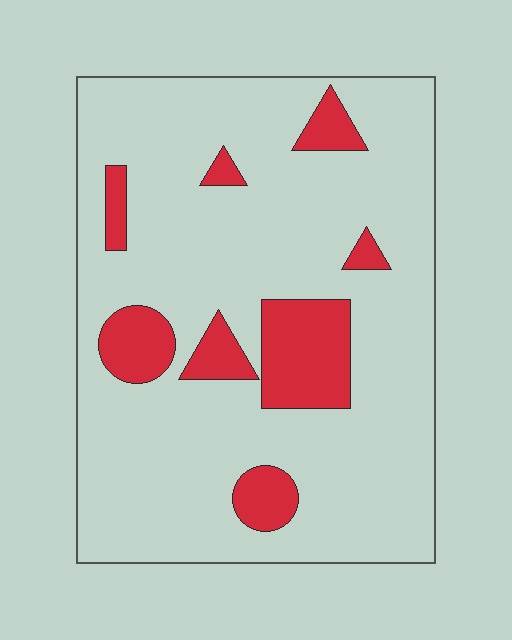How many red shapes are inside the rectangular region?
8.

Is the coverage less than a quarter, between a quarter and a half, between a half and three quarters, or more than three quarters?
Less than a quarter.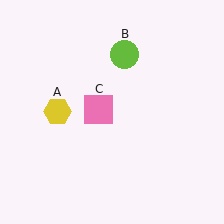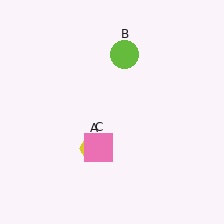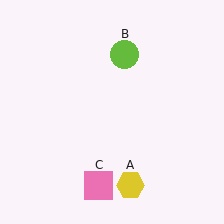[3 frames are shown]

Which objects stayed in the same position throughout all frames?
Lime circle (object B) remained stationary.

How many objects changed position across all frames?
2 objects changed position: yellow hexagon (object A), pink square (object C).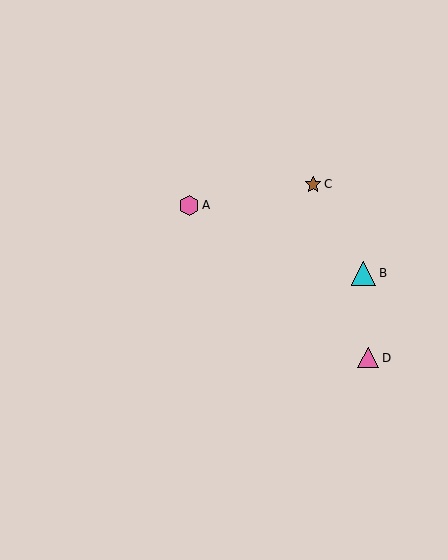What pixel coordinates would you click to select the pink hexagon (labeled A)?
Click at (189, 205) to select the pink hexagon A.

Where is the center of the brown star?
The center of the brown star is at (313, 184).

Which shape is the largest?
The cyan triangle (labeled B) is the largest.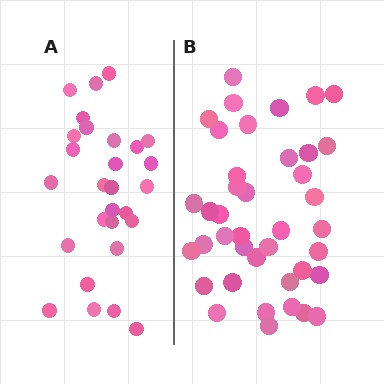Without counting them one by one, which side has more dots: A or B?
Region B (the right region) has more dots.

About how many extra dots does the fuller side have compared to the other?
Region B has roughly 12 or so more dots than region A.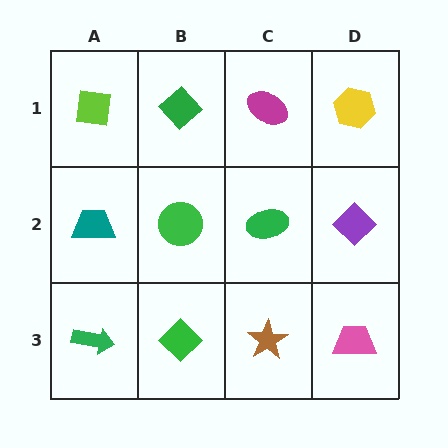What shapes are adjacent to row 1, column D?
A purple diamond (row 2, column D), a magenta ellipse (row 1, column C).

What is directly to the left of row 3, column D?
A brown star.